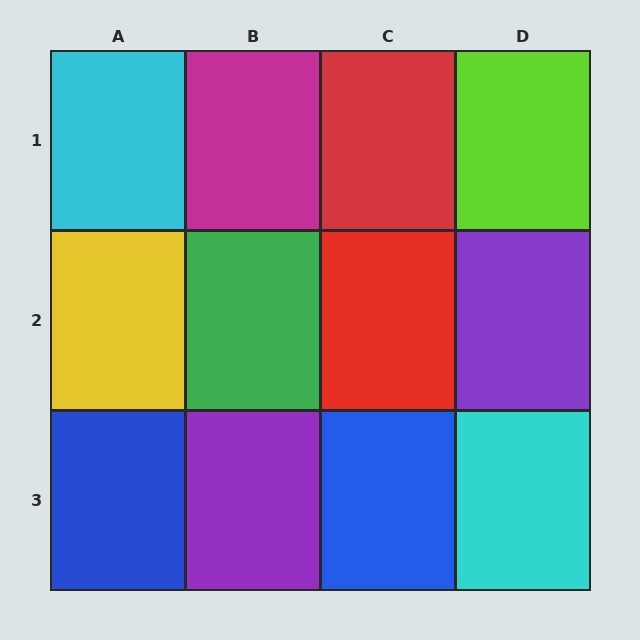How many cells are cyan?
2 cells are cyan.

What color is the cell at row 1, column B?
Magenta.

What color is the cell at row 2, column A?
Yellow.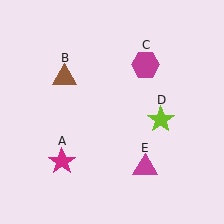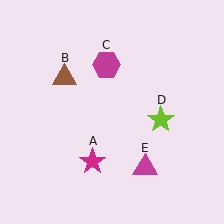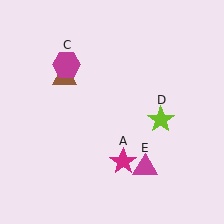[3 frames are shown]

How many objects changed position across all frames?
2 objects changed position: magenta star (object A), magenta hexagon (object C).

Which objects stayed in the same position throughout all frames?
Brown triangle (object B) and lime star (object D) and magenta triangle (object E) remained stationary.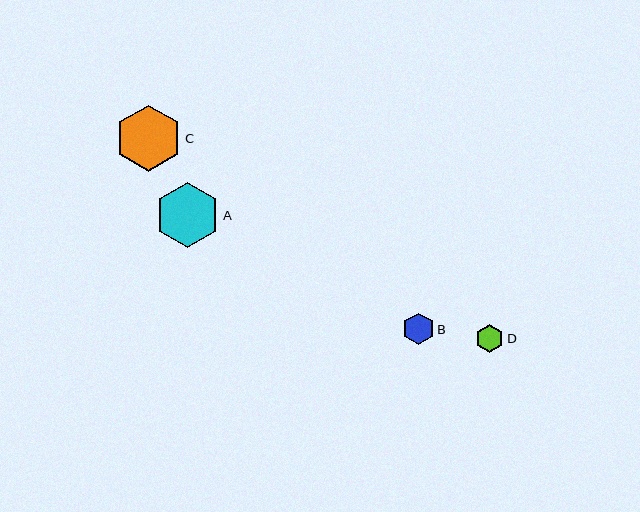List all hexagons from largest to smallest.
From largest to smallest: C, A, B, D.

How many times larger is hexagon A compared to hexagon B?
Hexagon A is approximately 2.0 times the size of hexagon B.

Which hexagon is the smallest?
Hexagon D is the smallest with a size of approximately 28 pixels.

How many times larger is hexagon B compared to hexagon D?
Hexagon B is approximately 1.1 times the size of hexagon D.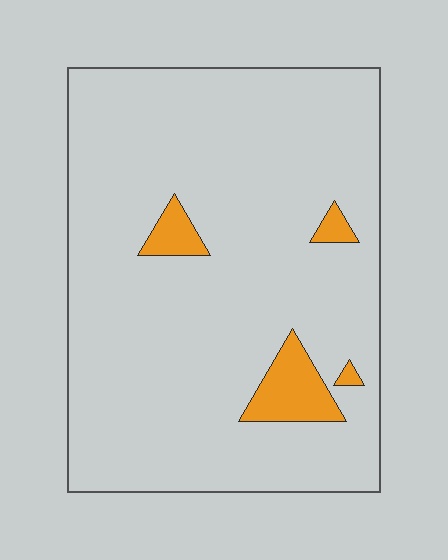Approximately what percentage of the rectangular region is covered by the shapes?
Approximately 5%.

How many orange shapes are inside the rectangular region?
4.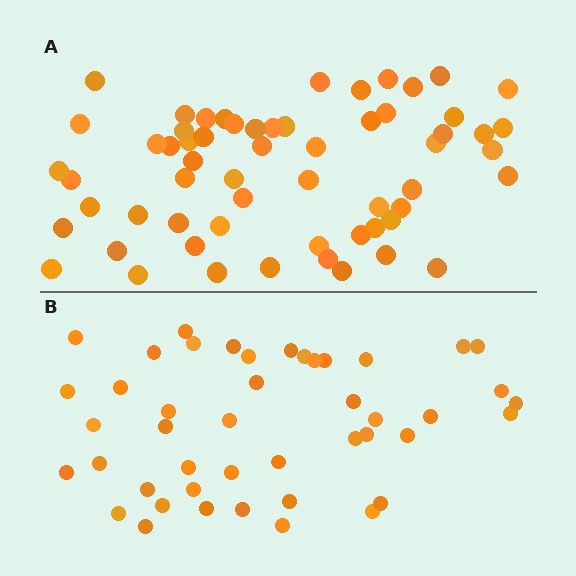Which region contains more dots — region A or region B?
Region A (the top region) has more dots.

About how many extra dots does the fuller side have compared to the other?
Region A has approximately 15 more dots than region B.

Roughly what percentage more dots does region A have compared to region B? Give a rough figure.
About 35% more.